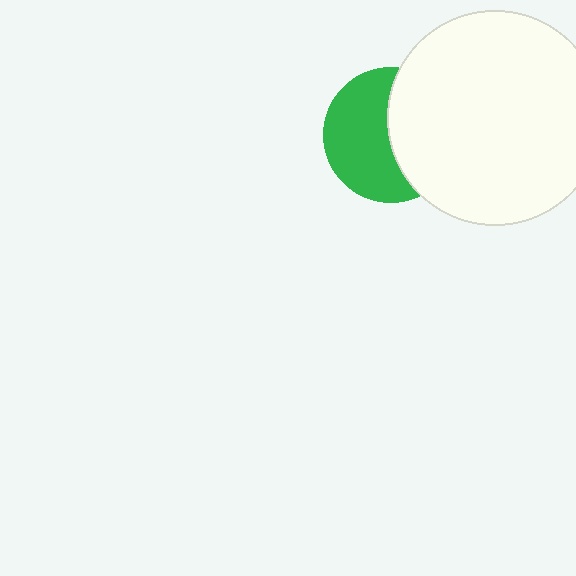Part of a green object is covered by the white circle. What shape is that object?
It is a circle.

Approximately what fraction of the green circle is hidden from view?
Roughly 45% of the green circle is hidden behind the white circle.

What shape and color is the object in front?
The object in front is a white circle.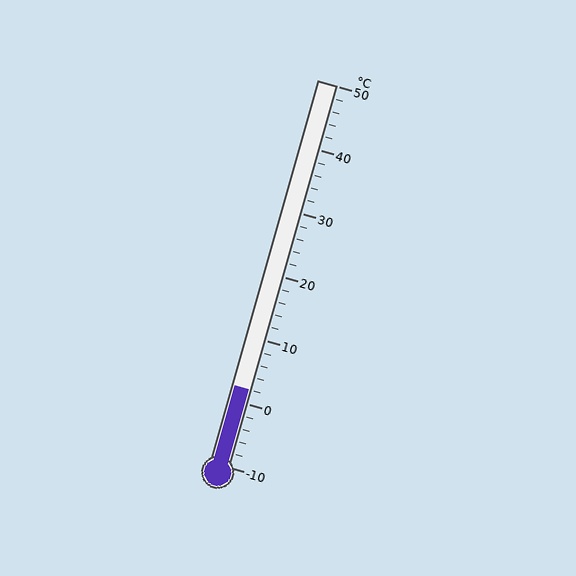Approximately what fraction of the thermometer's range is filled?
The thermometer is filled to approximately 20% of its range.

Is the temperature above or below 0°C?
The temperature is above 0°C.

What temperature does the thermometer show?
The thermometer shows approximately 2°C.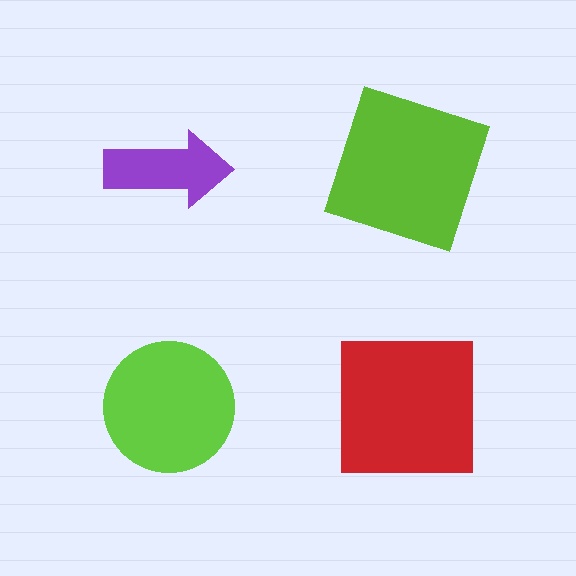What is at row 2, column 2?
A red square.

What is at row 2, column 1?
A lime circle.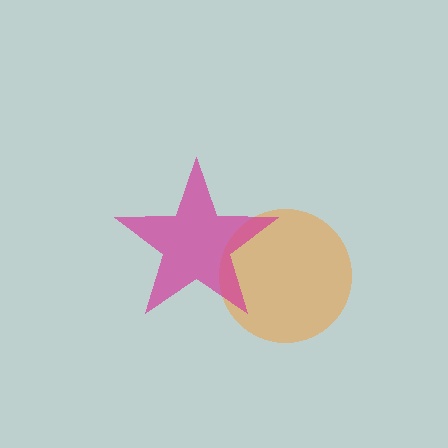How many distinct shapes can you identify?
There are 2 distinct shapes: an orange circle, a magenta star.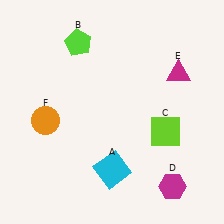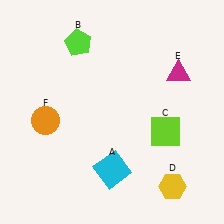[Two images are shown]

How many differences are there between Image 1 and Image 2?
There is 1 difference between the two images.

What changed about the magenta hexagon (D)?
In Image 1, D is magenta. In Image 2, it changed to yellow.